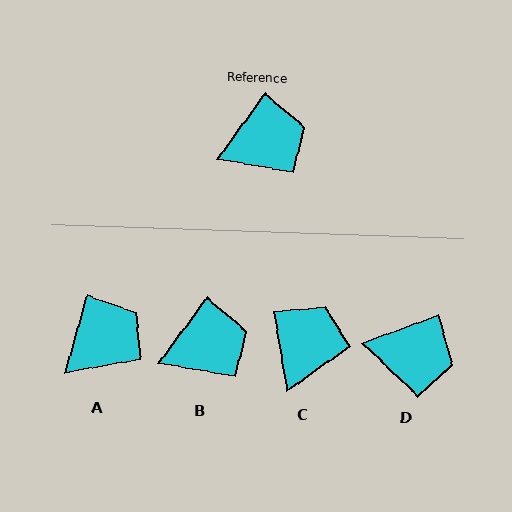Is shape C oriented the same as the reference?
No, it is off by about 45 degrees.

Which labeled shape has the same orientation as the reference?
B.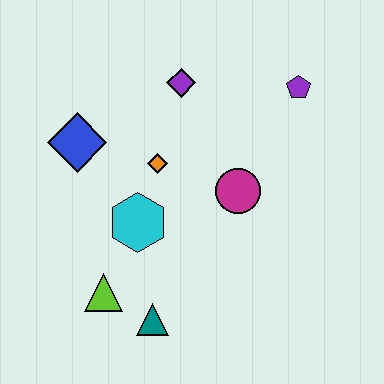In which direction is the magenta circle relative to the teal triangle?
The magenta circle is above the teal triangle.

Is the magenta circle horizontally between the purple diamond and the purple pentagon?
Yes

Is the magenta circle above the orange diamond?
No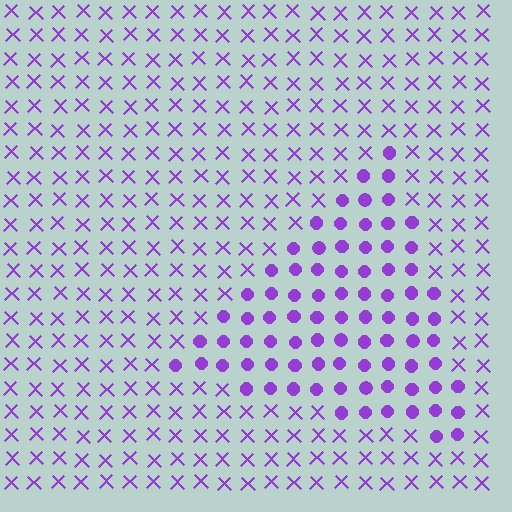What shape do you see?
I see a triangle.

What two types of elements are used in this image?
The image uses circles inside the triangle region and X marks outside it.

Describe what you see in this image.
The image is filled with small purple elements arranged in a uniform grid. A triangle-shaped region contains circles, while the surrounding area contains X marks. The boundary is defined purely by the change in element shape.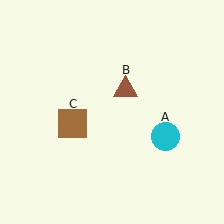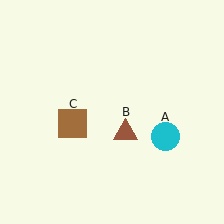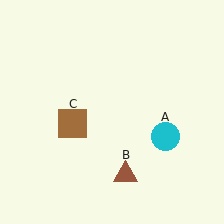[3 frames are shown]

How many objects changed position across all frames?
1 object changed position: brown triangle (object B).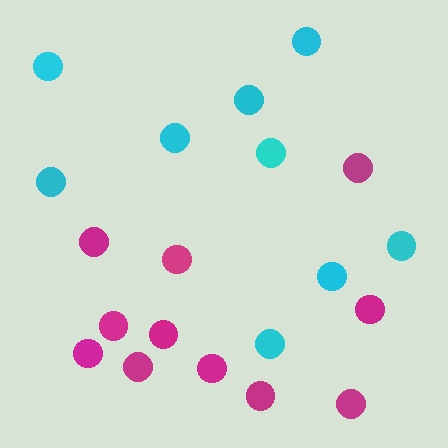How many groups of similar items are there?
There are 2 groups: one group of magenta circles (11) and one group of cyan circles (9).